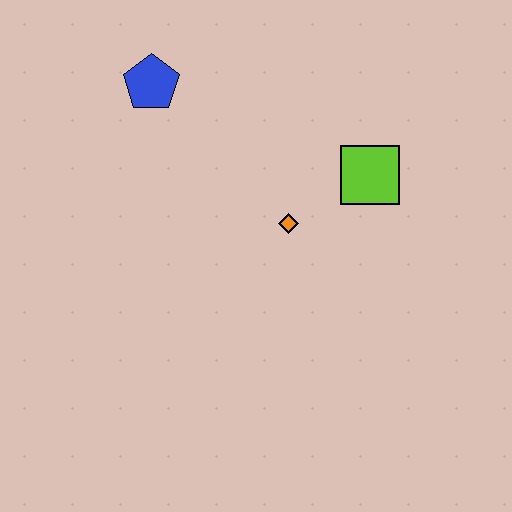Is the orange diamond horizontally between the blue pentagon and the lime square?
Yes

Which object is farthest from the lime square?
The blue pentagon is farthest from the lime square.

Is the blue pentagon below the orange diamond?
No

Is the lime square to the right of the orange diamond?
Yes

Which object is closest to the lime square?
The orange diamond is closest to the lime square.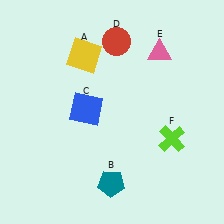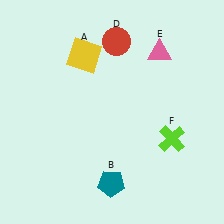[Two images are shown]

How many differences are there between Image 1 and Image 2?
There is 1 difference between the two images.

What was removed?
The blue square (C) was removed in Image 2.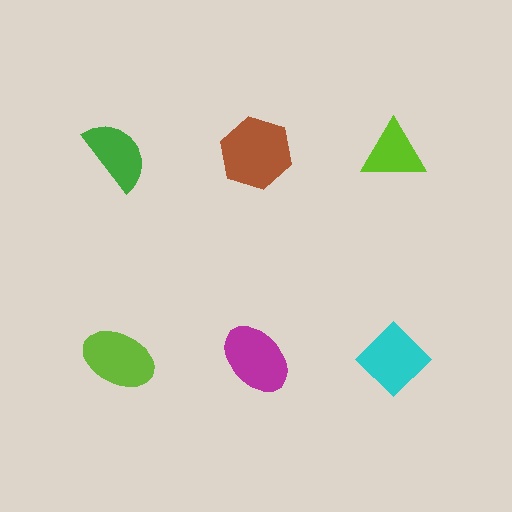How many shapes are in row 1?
3 shapes.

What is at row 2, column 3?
A cyan diamond.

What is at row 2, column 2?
A magenta ellipse.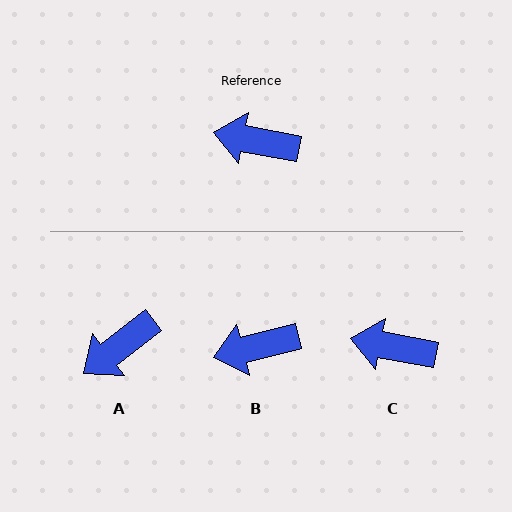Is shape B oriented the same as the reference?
No, it is off by about 25 degrees.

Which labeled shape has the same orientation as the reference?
C.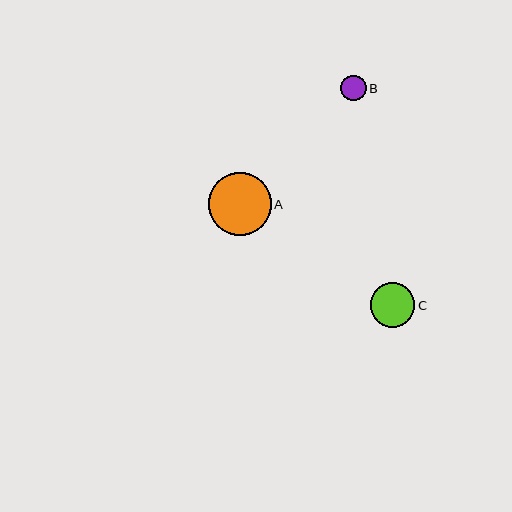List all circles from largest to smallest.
From largest to smallest: A, C, B.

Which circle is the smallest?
Circle B is the smallest with a size of approximately 25 pixels.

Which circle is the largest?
Circle A is the largest with a size of approximately 63 pixels.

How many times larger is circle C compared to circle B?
Circle C is approximately 1.8 times the size of circle B.